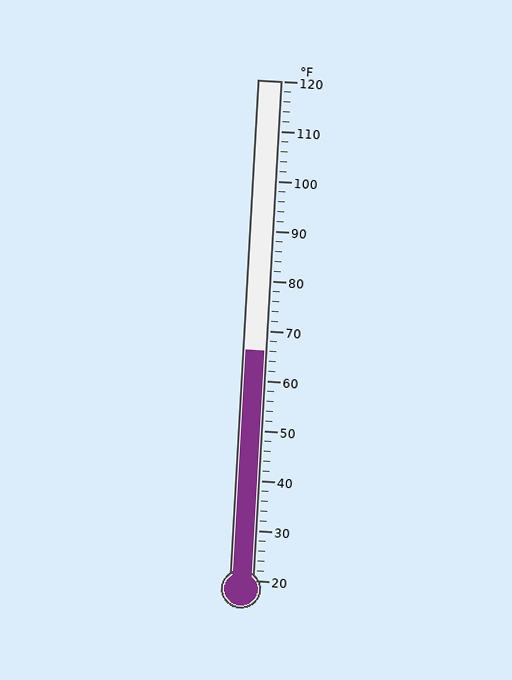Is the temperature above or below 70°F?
The temperature is below 70°F.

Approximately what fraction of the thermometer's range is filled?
The thermometer is filled to approximately 45% of its range.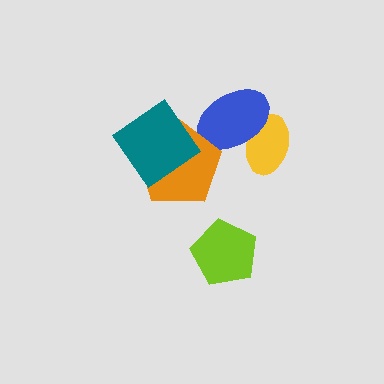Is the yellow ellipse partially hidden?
Yes, it is partially covered by another shape.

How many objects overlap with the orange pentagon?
2 objects overlap with the orange pentagon.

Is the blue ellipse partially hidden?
Yes, it is partially covered by another shape.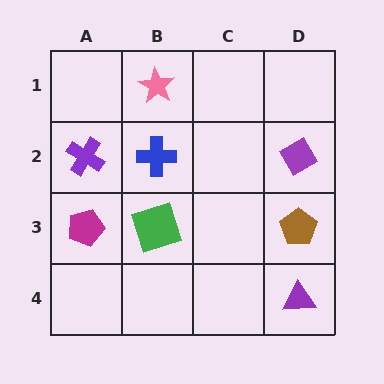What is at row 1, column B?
A pink star.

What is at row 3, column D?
A brown pentagon.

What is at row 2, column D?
A purple diamond.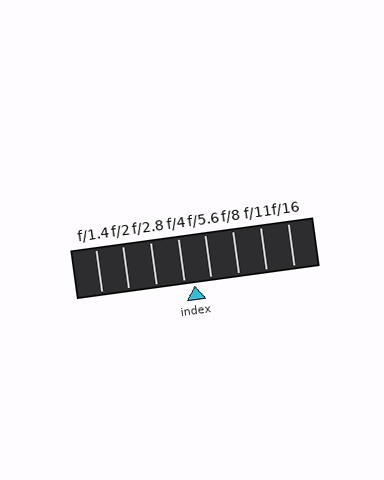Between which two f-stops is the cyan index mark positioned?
The index mark is between f/4 and f/5.6.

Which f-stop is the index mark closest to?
The index mark is closest to f/4.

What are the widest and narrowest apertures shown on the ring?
The widest aperture shown is f/1.4 and the narrowest is f/16.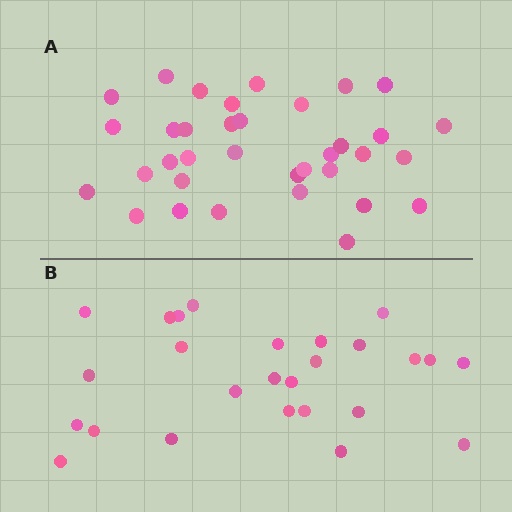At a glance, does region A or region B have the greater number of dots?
Region A (the top region) has more dots.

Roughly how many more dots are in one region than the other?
Region A has roughly 8 or so more dots than region B.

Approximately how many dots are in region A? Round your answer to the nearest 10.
About 40 dots. (The exact count is 35, which rounds to 40.)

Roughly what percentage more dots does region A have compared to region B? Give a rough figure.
About 35% more.